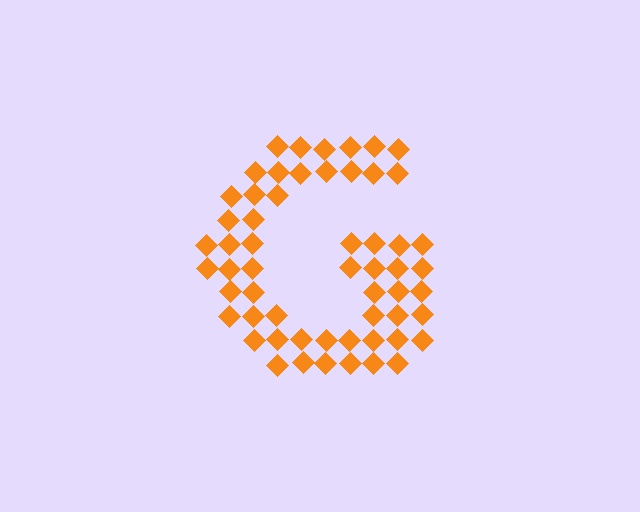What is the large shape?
The large shape is the letter G.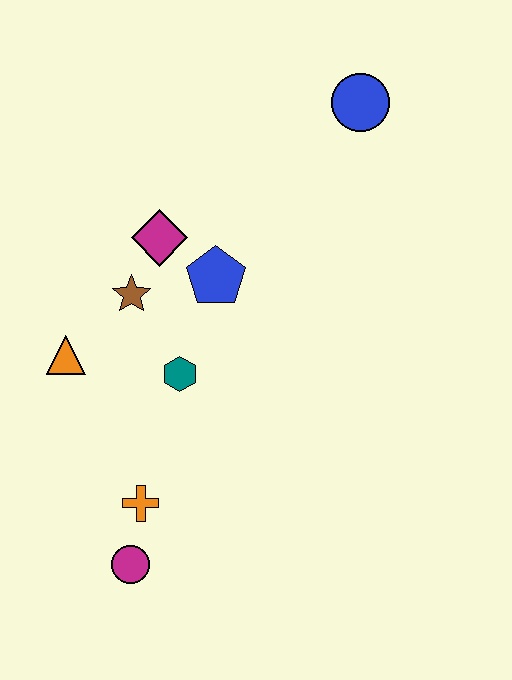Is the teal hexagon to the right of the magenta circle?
Yes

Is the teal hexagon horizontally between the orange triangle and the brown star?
No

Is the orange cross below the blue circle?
Yes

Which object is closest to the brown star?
The magenta diamond is closest to the brown star.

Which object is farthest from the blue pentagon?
The magenta circle is farthest from the blue pentagon.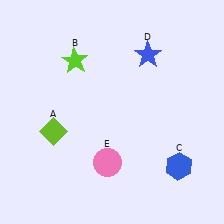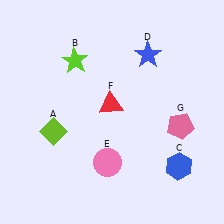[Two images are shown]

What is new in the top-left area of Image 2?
A red triangle (F) was added in the top-left area of Image 2.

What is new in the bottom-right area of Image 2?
A pink pentagon (G) was added in the bottom-right area of Image 2.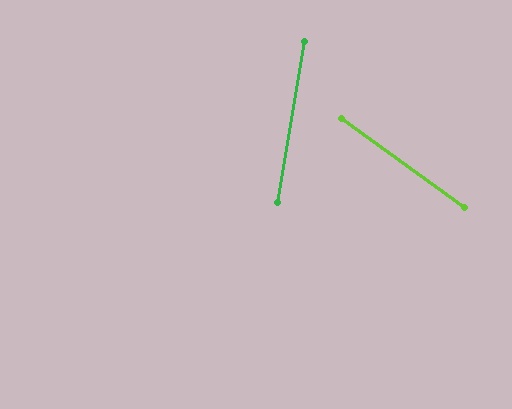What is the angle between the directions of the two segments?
Approximately 64 degrees.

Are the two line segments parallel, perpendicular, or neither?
Neither parallel nor perpendicular — they differ by about 64°.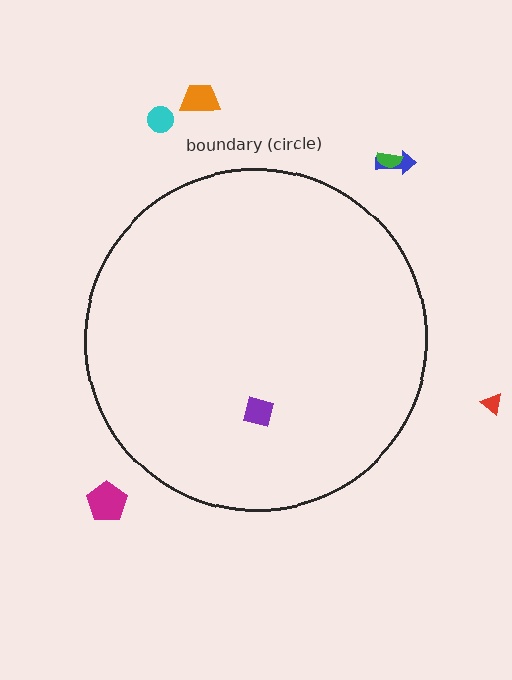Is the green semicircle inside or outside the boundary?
Outside.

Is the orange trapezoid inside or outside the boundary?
Outside.